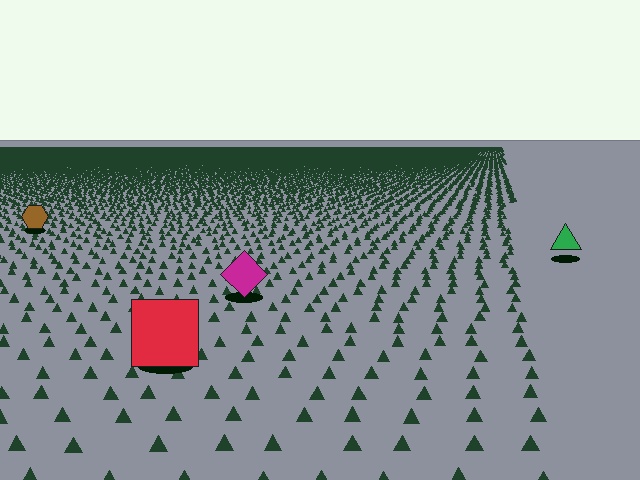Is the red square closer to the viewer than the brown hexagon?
Yes. The red square is closer — you can tell from the texture gradient: the ground texture is coarser near it.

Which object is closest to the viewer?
The red square is closest. The texture marks near it are larger and more spread out.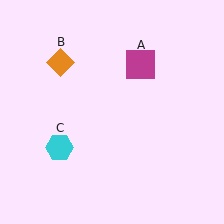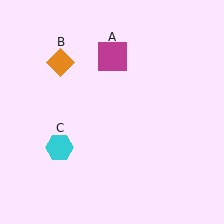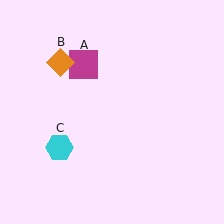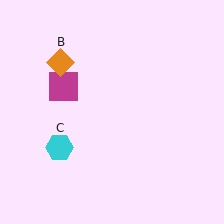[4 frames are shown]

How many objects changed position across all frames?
1 object changed position: magenta square (object A).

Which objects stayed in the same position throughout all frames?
Orange diamond (object B) and cyan hexagon (object C) remained stationary.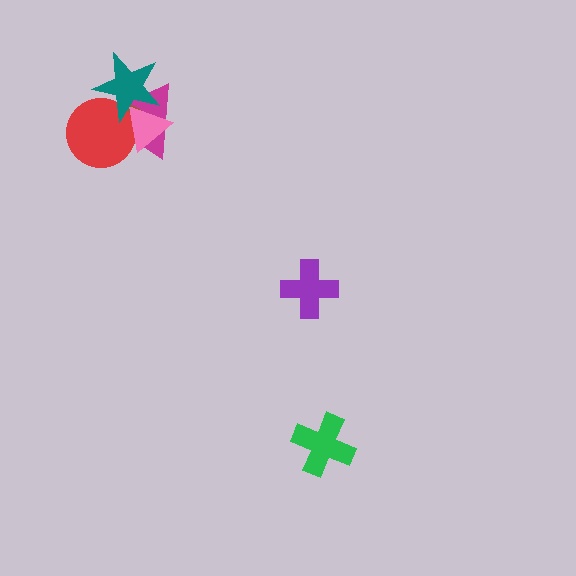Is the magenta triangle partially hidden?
Yes, it is partially covered by another shape.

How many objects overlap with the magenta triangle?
4 objects overlap with the magenta triangle.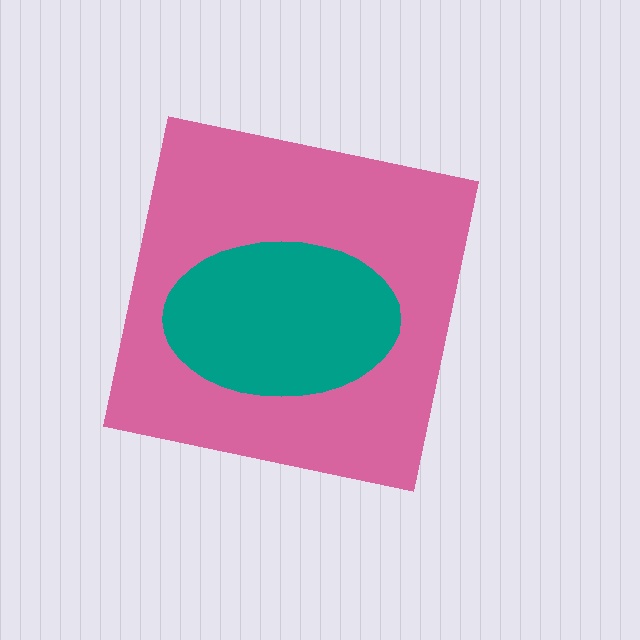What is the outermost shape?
The pink square.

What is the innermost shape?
The teal ellipse.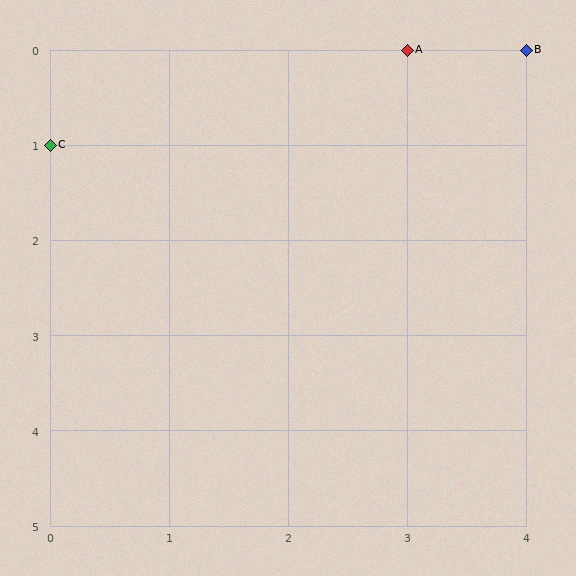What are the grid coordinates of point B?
Point B is at grid coordinates (4, 0).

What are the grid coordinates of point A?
Point A is at grid coordinates (3, 0).